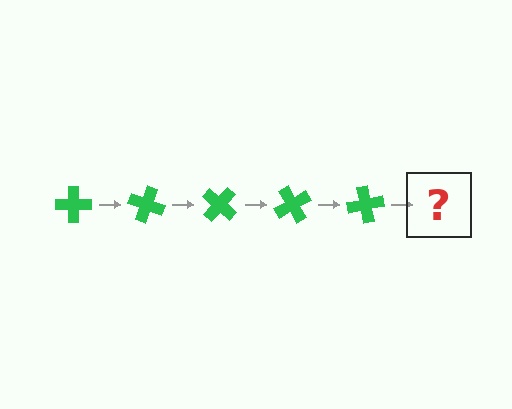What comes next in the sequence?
The next element should be a green cross rotated 100 degrees.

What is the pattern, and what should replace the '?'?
The pattern is that the cross rotates 20 degrees each step. The '?' should be a green cross rotated 100 degrees.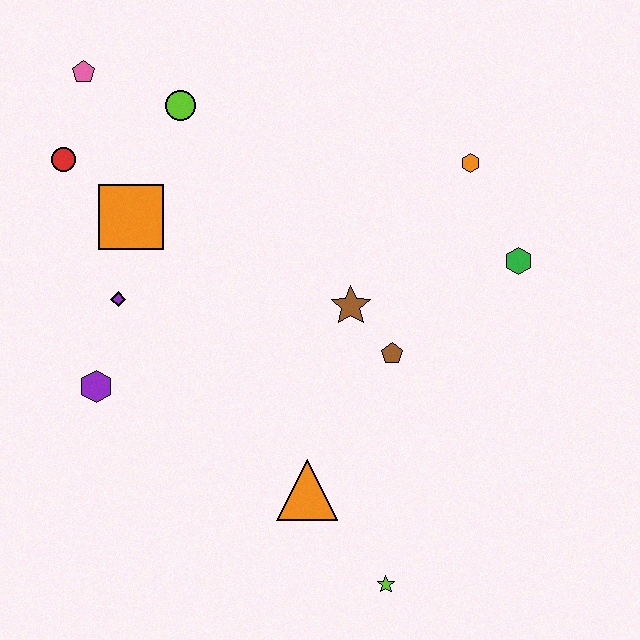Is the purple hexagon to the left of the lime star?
Yes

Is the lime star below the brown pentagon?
Yes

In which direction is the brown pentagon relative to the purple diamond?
The brown pentagon is to the right of the purple diamond.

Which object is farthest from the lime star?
The pink pentagon is farthest from the lime star.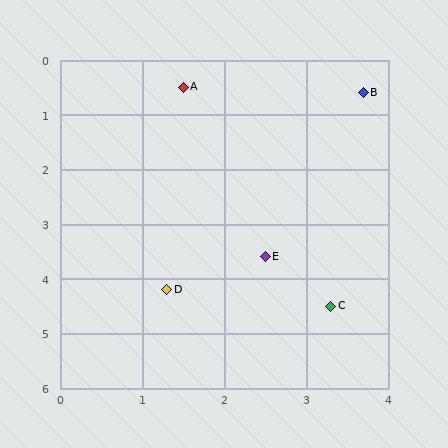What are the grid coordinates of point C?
Point C is at approximately (3.3, 4.5).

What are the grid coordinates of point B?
Point B is at approximately (3.7, 0.6).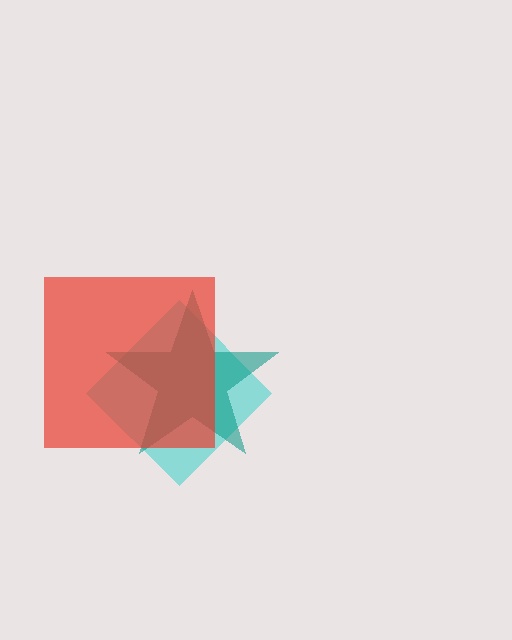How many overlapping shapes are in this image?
There are 3 overlapping shapes in the image.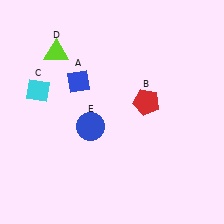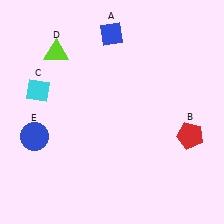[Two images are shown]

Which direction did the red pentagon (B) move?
The red pentagon (B) moved right.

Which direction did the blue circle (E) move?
The blue circle (E) moved left.